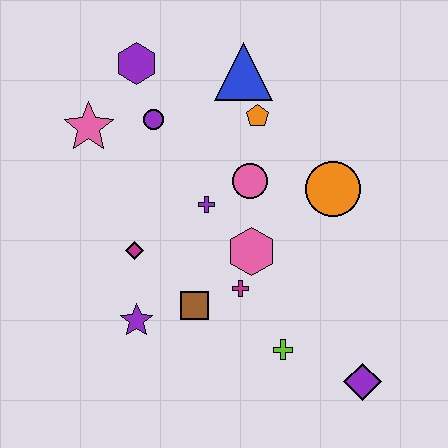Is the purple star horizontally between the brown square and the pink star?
Yes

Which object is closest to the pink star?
The purple circle is closest to the pink star.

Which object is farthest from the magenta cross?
The purple hexagon is farthest from the magenta cross.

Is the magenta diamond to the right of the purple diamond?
No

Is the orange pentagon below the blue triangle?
Yes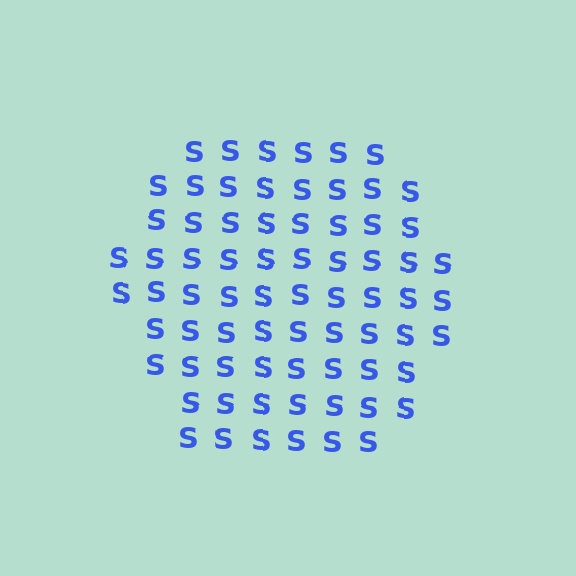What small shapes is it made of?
It is made of small letter S's.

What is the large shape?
The large shape is a hexagon.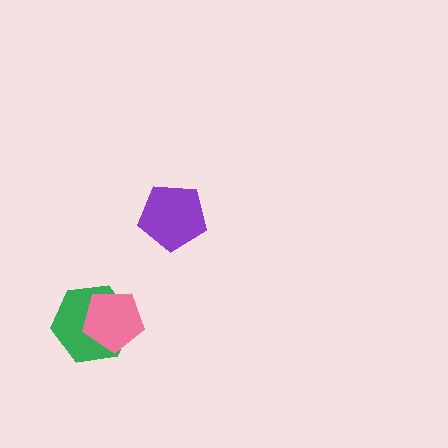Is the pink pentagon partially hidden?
No, no other shape covers it.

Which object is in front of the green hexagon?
The pink pentagon is in front of the green hexagon.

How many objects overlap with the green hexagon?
1 object overlaps with the green hexagon.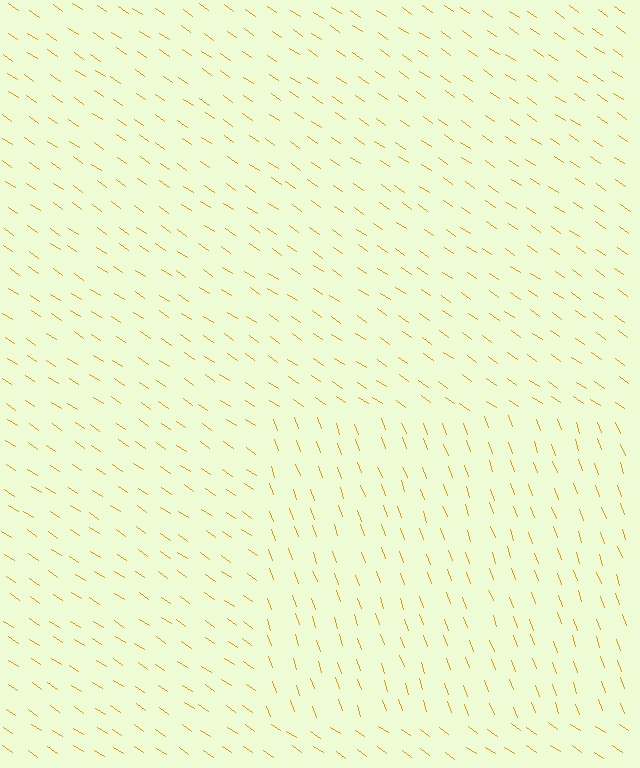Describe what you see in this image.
The image is filled with small orange line segments. A rectangle region in the image has lines oriented differently from the surrounding lines, creating a visible texture boundary.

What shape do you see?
I see a rectangle.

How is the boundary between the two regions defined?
The boundary is defined purely by a change in line orientation (approximately 36 degrees difference). All lines are the same color and thickness.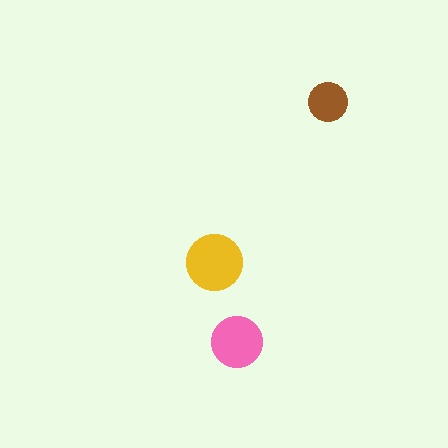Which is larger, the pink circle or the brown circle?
The pink one.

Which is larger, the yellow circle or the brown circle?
The yellow one.